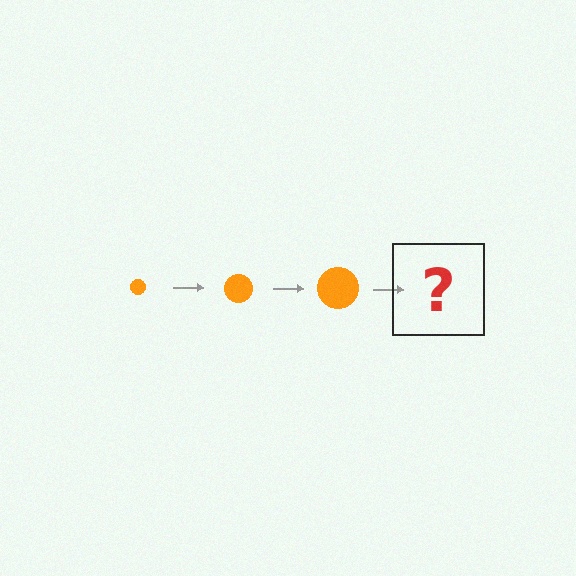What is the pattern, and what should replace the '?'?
The pattern is that the circle gets progressively larger each step. The '?' should be an orange circle, larger than the previous one.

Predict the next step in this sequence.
The next step is an orange circle, larger than the previous one.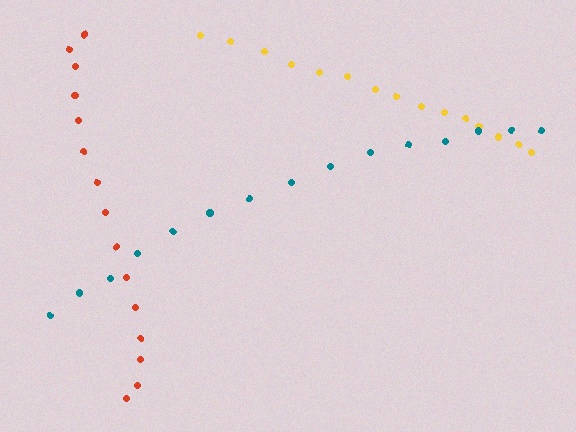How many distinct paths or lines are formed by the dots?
There are 3 distinct paths.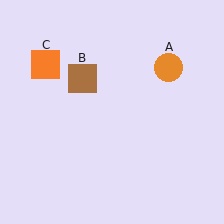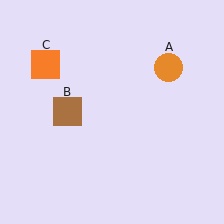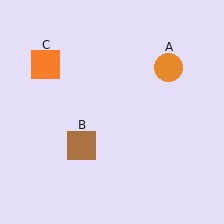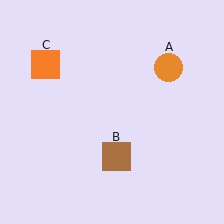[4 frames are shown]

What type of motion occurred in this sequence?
The brown square (object B) rotated counterclockwise around the center of the scene.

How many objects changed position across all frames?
1 object changed position: brown square (object B).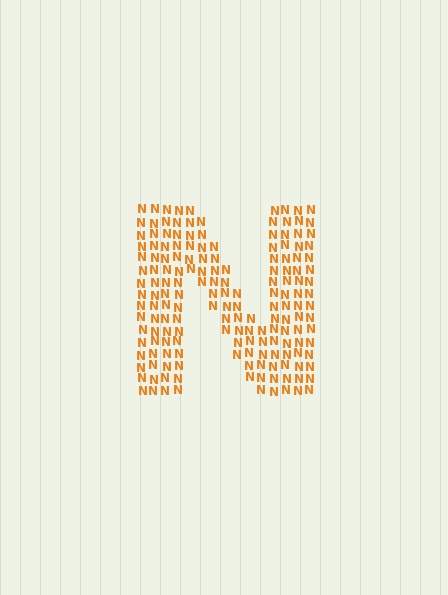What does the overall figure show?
The overall figure shows the letter N.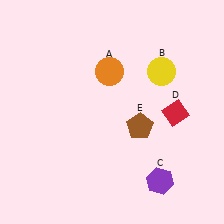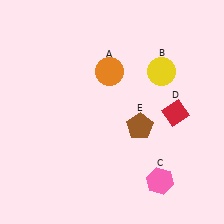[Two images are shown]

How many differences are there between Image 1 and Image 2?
There is 1 difference between the two images.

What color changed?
The hexagon (C) changed from purple in Image 1 to pink in Image 2.